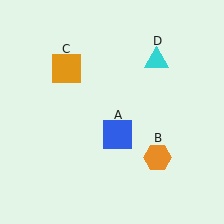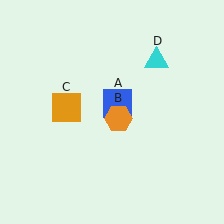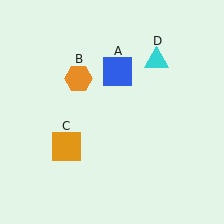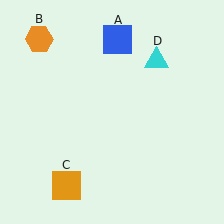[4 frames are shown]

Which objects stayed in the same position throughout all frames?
Cyan triangle (object D) remained stationary.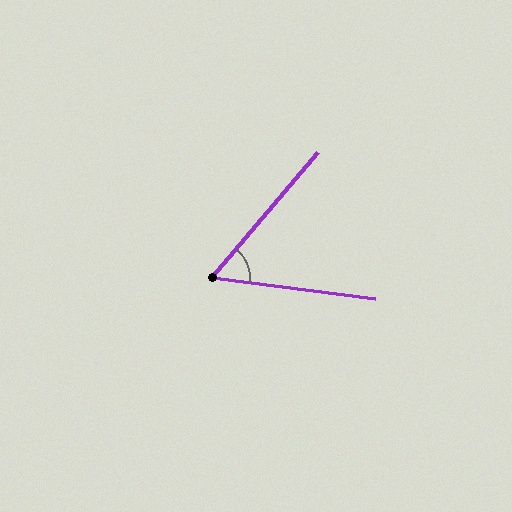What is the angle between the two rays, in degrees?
Approximately 57 degrees.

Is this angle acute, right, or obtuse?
It is acute.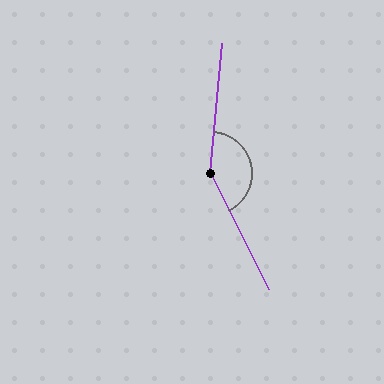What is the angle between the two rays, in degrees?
Approximately 148 degrees.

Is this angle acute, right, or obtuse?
It is obtuse.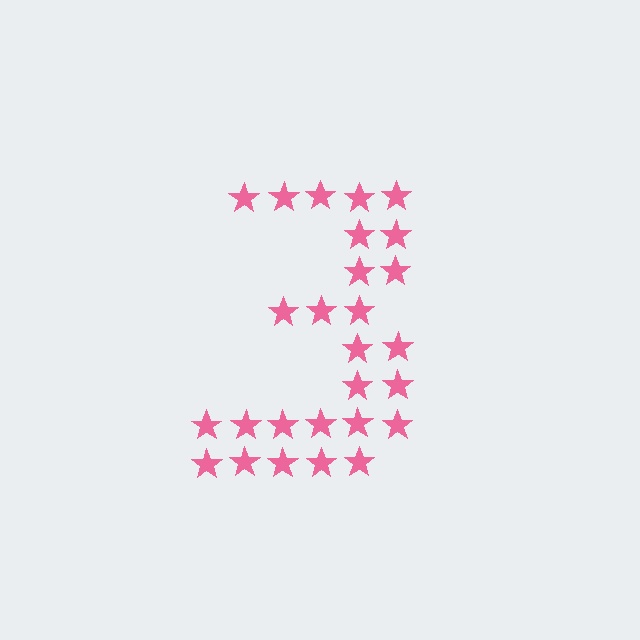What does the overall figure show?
The overall figure shows the digit 3.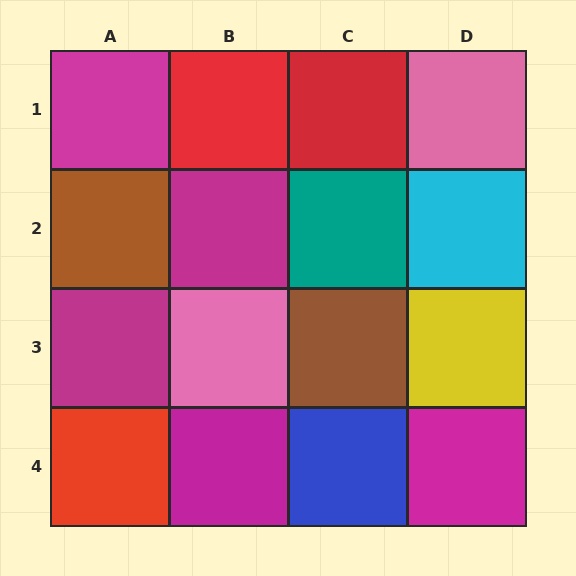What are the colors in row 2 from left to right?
Brown, magenta, teal, cyan.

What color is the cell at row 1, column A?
Magenta.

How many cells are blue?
1 cell is blue.